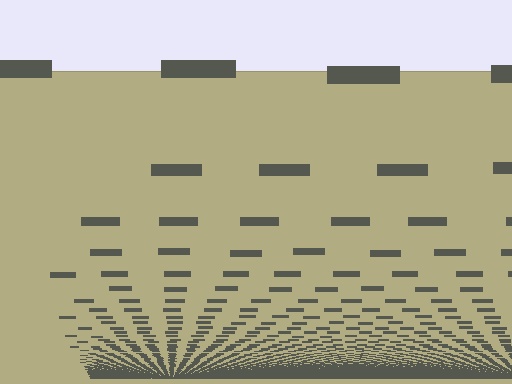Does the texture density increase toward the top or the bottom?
Density increases toward the bottom.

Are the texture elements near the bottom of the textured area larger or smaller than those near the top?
Smaller. The gradient is inverted — elements near the bottom are smaller and denser.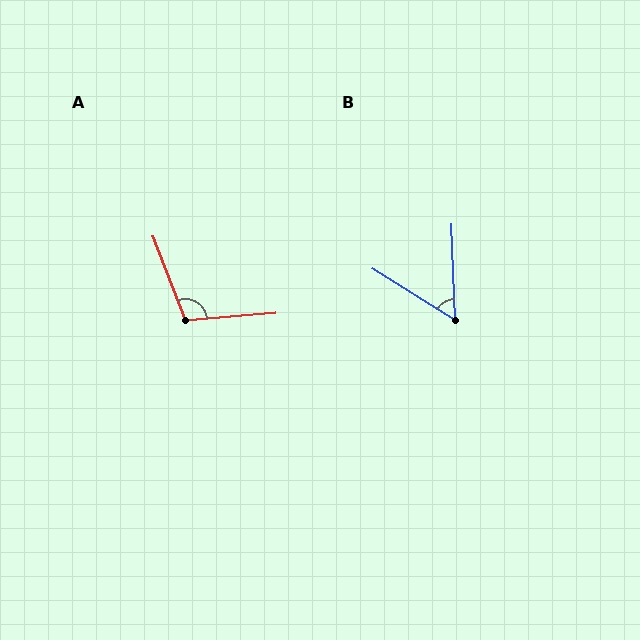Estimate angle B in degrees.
Approximately 56 degrees.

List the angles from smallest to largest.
B (56°), A (106°).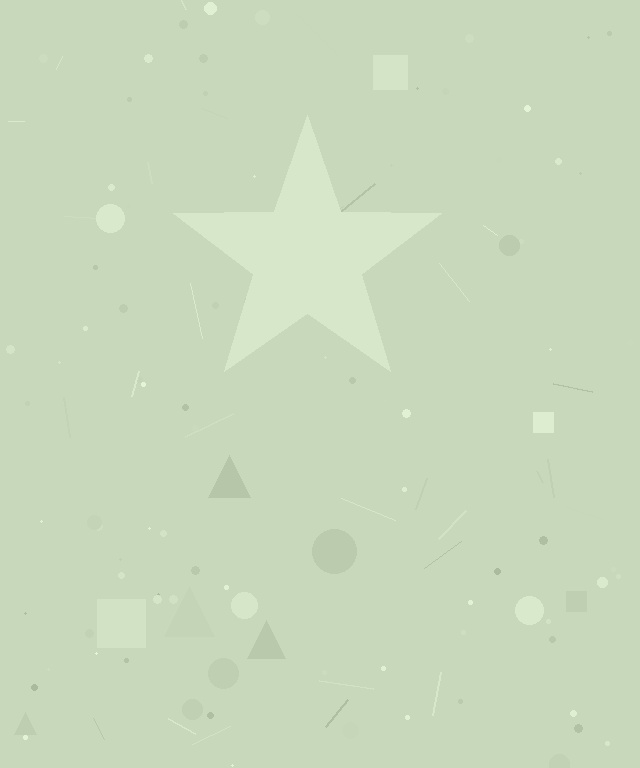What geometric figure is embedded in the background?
A star is embedded in the background.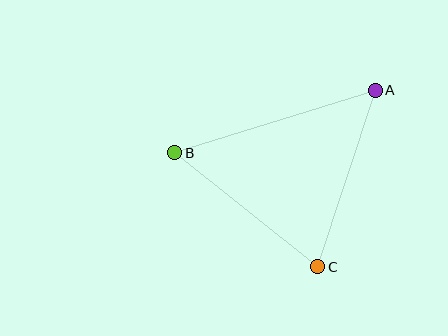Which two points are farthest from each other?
Points A and B are farthest from each other.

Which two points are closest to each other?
Points B and C are closest to each other.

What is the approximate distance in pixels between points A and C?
The distance between A and C is approximately 185 pixels.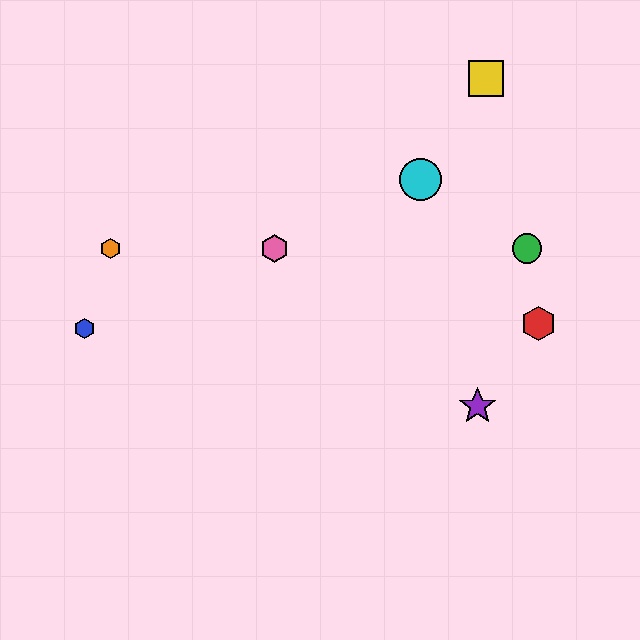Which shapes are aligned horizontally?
The green circle, the orange hexagon, the pink hexagon are aligned horizontally.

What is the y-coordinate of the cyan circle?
The cyan circle is at y≈179.